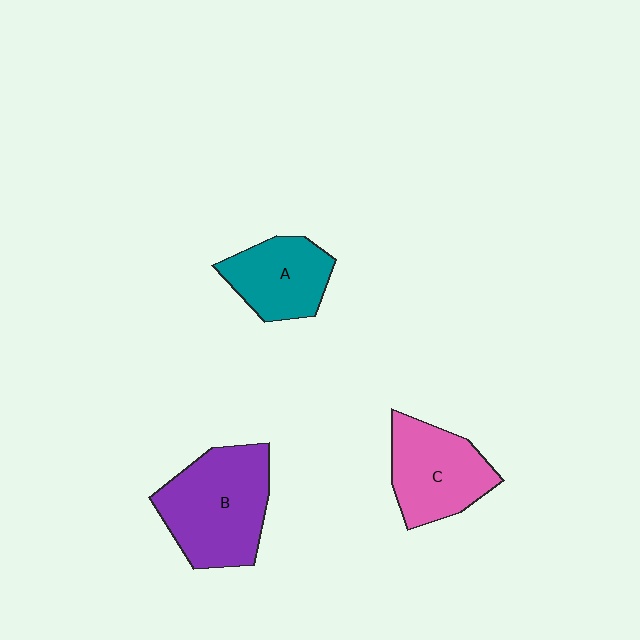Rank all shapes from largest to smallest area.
From largest to smallest: B (purple), C (pink), A (teal).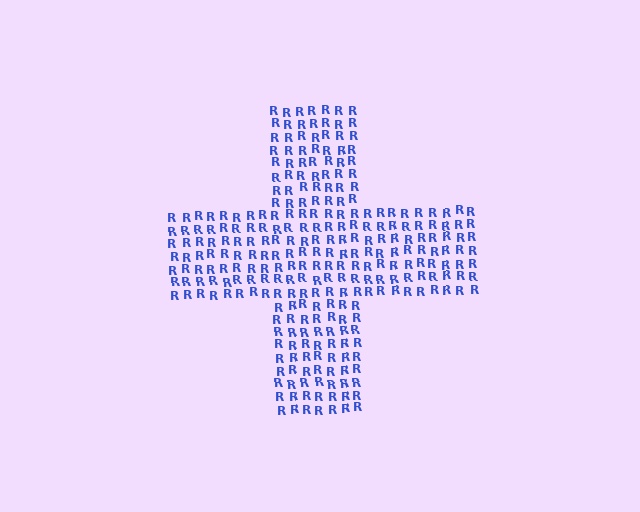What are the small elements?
The small elements are letter R's.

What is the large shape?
The large shape is a cross.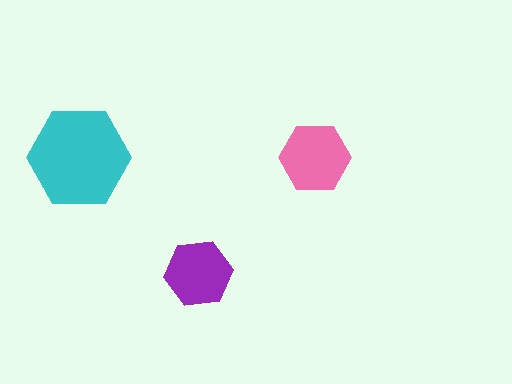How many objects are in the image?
There are 3 objects in the image.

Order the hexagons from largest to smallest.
the cyan one, the pink one, the purple one.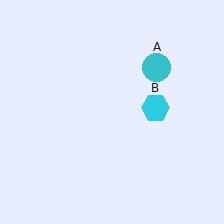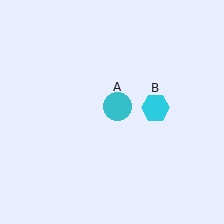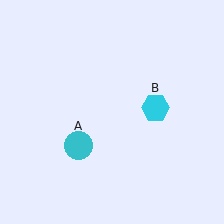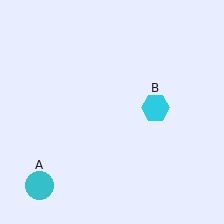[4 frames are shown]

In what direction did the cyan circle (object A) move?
The cyan circle (object A) moved down and to the left.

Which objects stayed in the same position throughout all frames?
Cyan hexagon (object B) remained stationary.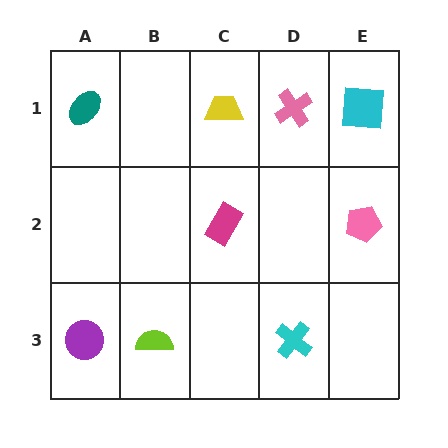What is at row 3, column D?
A cyan cross.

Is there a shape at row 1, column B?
No, that cell is empty.